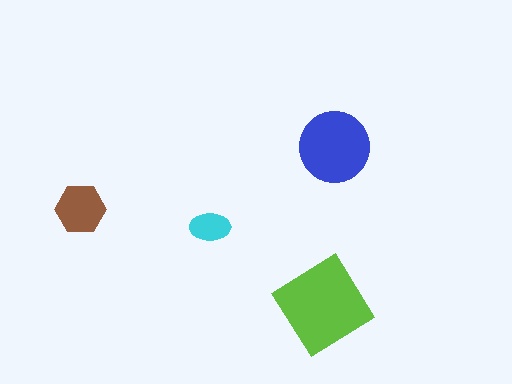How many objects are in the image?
There are 4 objects in the image.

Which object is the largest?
The lime diamond.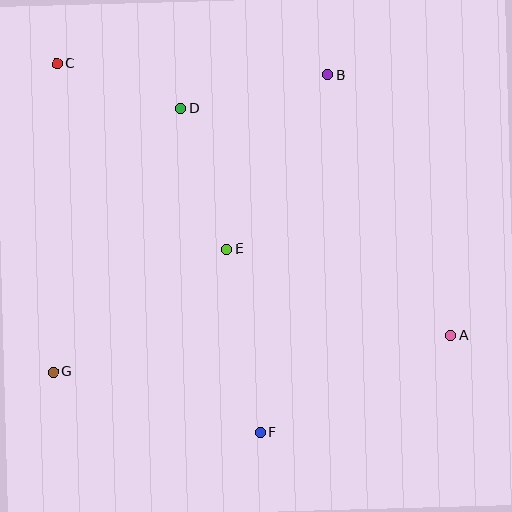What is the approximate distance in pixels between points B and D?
The distance between B and D is approximately 151 pixels.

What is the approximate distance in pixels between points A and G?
The distance between A and G is approximately 400 pixels.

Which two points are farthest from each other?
Points A and C are farthest from each other.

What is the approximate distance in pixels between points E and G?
The distance between E and G is approximately 212 pixels.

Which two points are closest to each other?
Points C and D are closest to each other.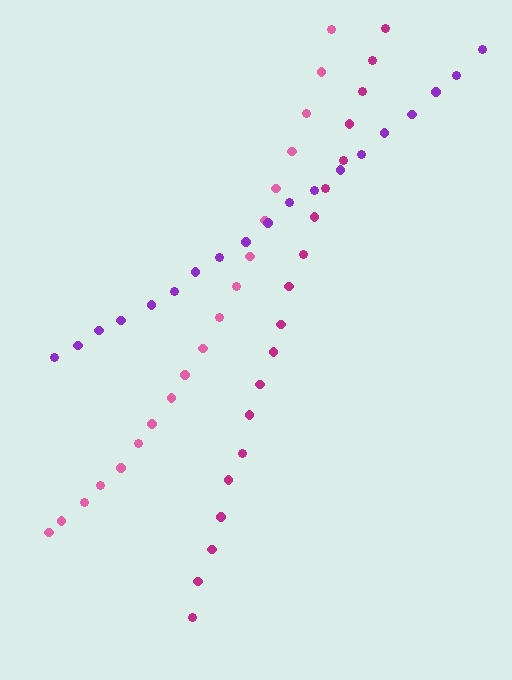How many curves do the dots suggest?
There are 3 distinct paths.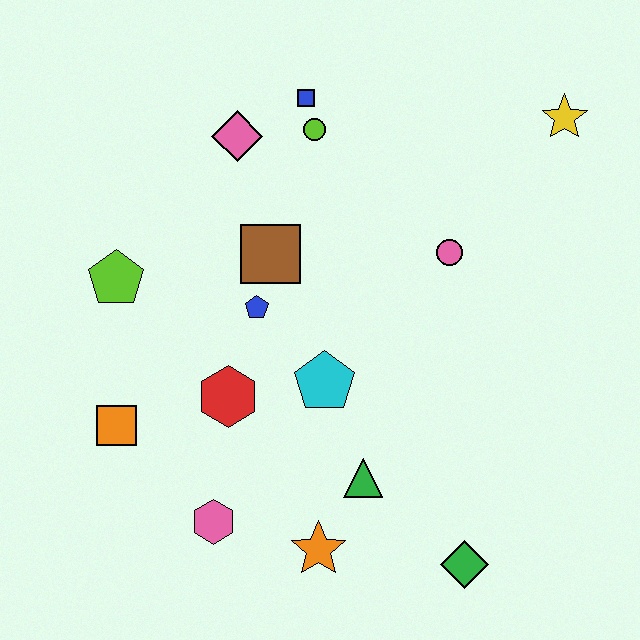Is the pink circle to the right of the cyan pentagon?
Yes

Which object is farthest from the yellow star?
The orange square is farthest from the yellow star.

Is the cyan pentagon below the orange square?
No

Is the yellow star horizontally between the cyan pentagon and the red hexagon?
No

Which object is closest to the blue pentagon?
The brown square is closest to the blue pentagon.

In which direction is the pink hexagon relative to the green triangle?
The pink hexagon is to the left of the green triangle.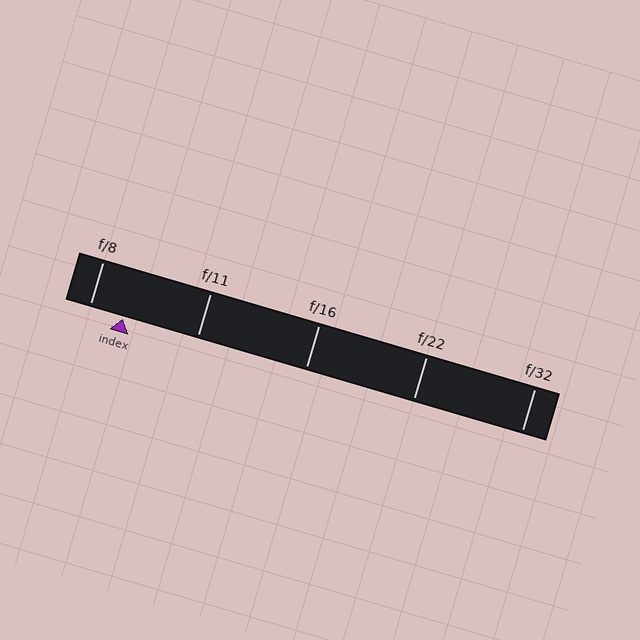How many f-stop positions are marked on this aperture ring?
There are 5 f-stop positions marked.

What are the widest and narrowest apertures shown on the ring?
The widest aperture shown is f/8 and the narrowest is f/32.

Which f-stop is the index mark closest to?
The index mark is closest to f/8.